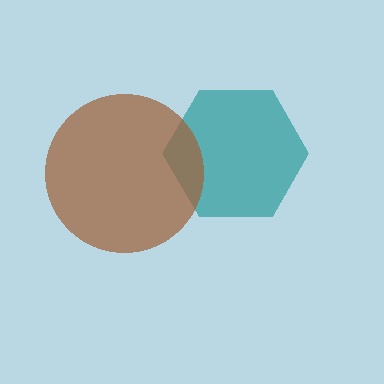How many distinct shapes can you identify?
There are 2 distinct shapes: a teal hexagon, a brown circle.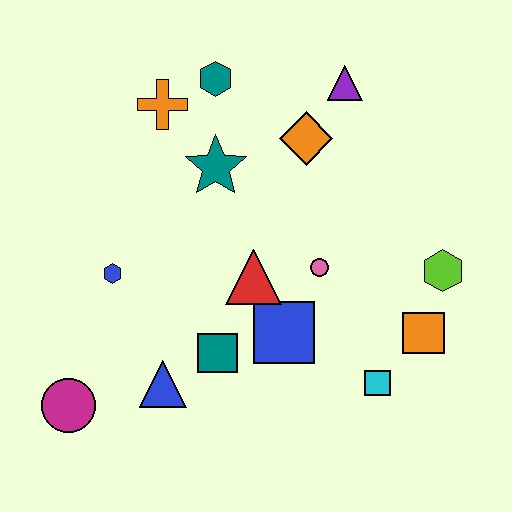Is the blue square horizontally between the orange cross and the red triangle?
No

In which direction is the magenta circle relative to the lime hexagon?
The magenta circle is to the left of the lime hexagon.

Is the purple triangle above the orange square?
Yes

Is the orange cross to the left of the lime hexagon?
Yes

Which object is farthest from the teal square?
The purple triangle is farthest from the teal square.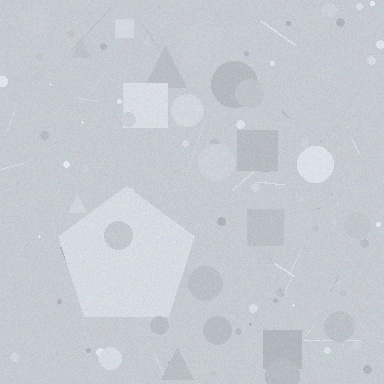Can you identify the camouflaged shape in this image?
The camouflaged shape is a pentagon.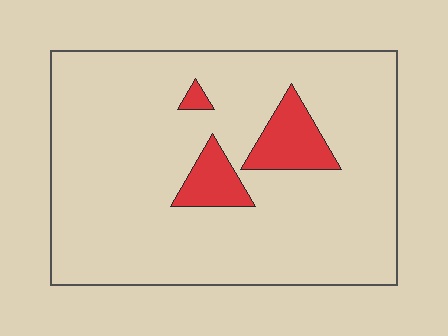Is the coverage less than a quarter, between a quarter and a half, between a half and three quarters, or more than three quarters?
Less than a quarter.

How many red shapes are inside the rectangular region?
3.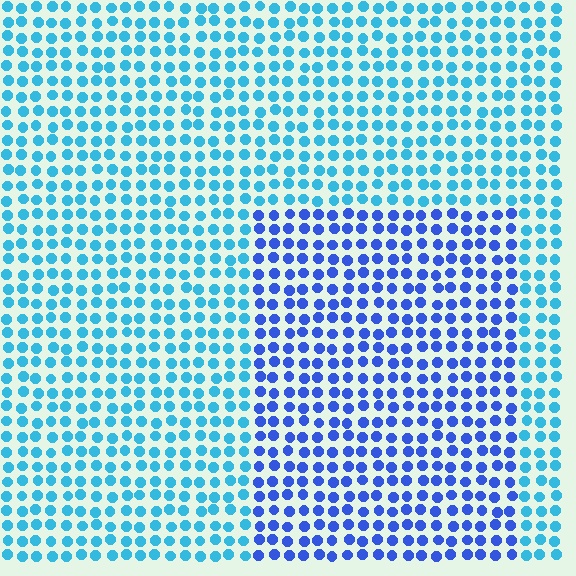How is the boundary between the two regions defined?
The boundary is defined purely by a slight shift in hue (about 35 degrees). Spacing, size, and orientation are identical on both sides.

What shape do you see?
I see a rectangle.